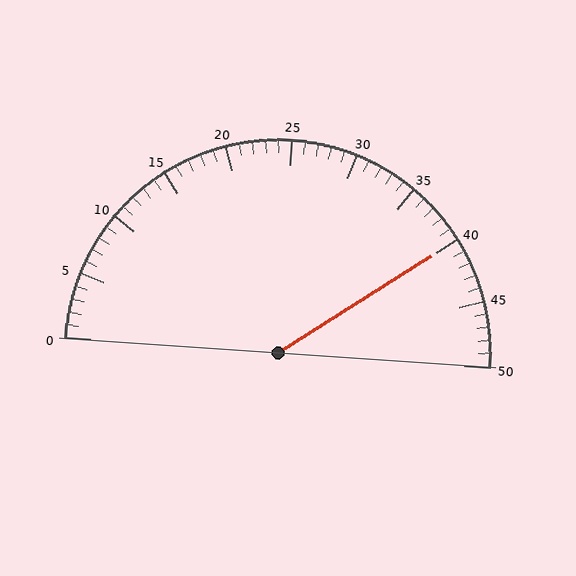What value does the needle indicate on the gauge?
The needle indicates approximately 40.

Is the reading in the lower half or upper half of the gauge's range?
The reading is in the upper half of the range (0 to 50).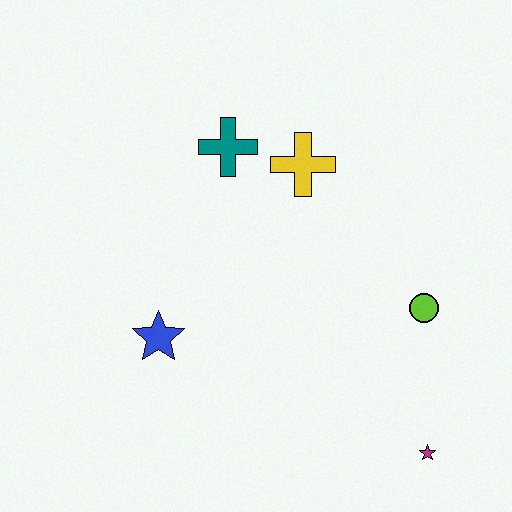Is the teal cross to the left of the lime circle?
Yes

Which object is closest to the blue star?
The teal cross is closest to the blue star.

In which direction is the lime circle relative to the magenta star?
The lime circle is above the magenta star.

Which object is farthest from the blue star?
The magenta star is farthest from the blue star.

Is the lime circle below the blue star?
No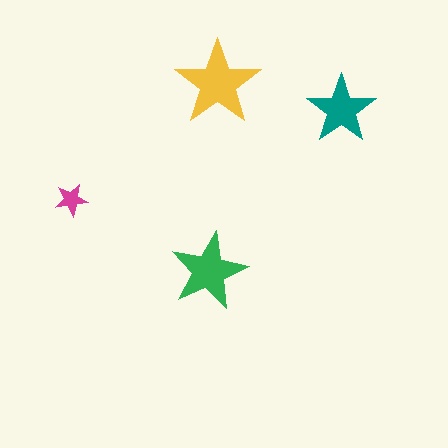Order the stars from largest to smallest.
the yellow one, the green one, the teal one, the magenta one.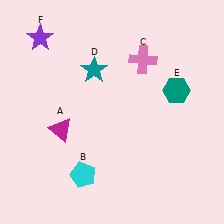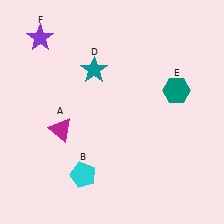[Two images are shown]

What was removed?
The pink cross (C) was removed in Image 2.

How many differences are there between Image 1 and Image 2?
There is 1 difference between the two images.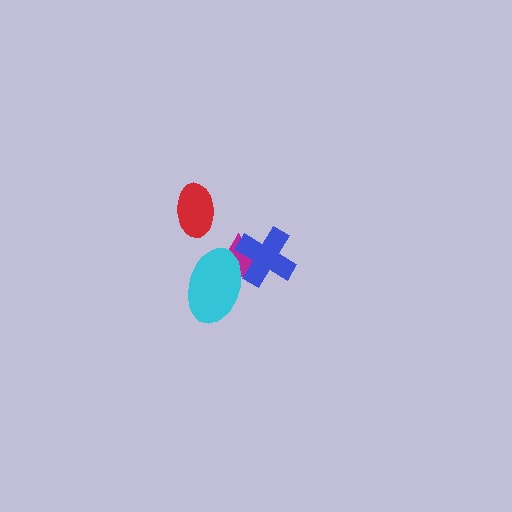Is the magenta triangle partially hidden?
Yes, it is partially covered by another shape.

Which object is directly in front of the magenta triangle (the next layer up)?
The cyan ellipse is directly in front of the magenta triangle.